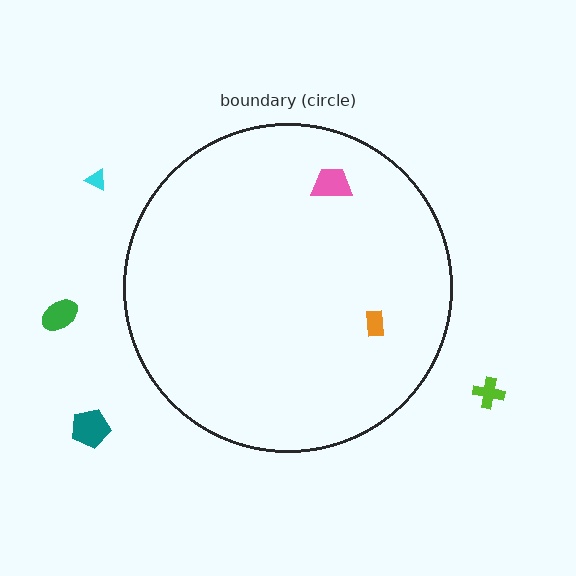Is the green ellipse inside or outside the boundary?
Outside.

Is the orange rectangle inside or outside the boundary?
Inside.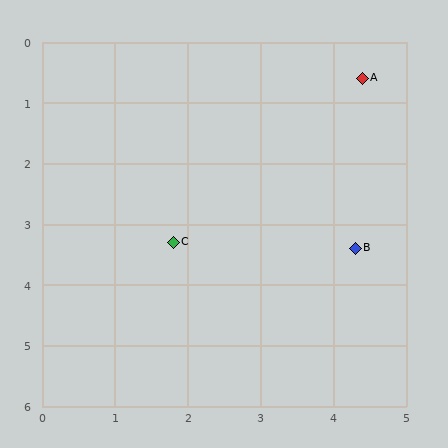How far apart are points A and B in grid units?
Points A and B are about 2.8 grid units apart.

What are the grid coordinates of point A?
Point A is at approximately (4.4, 0.6).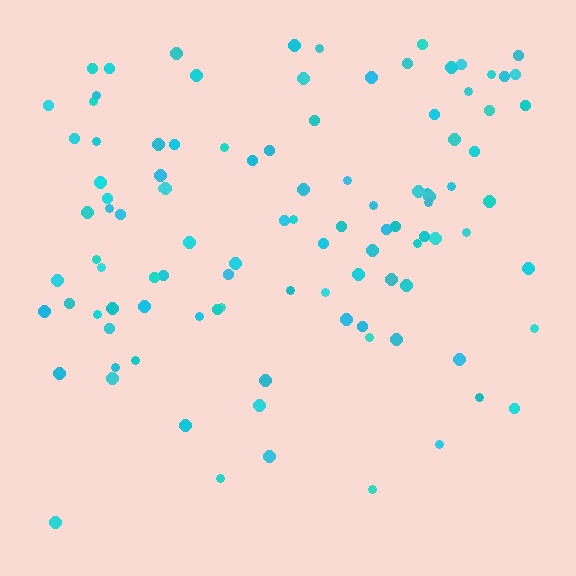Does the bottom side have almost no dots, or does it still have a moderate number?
Still a moderate number, just noticeably fewer than the top.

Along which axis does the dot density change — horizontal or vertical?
Vertical.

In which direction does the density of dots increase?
From bottom to top, with the top side densest.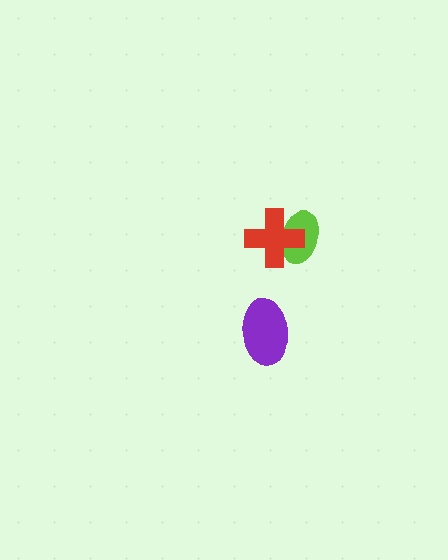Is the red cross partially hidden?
No, no other shape covers it.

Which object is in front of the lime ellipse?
The red cross is in front of the lime ellipse.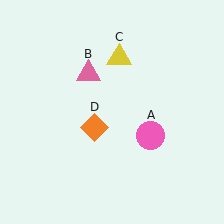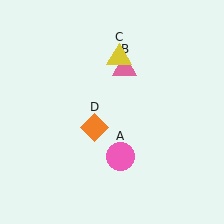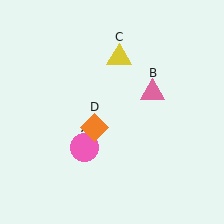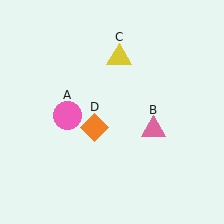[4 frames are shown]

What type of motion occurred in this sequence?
The pink circle (object A), pink triangle (object B) rotated clockwise around the center of the scene.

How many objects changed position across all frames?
2 objects changed position: pink circle (object A), pink triangle (object B).